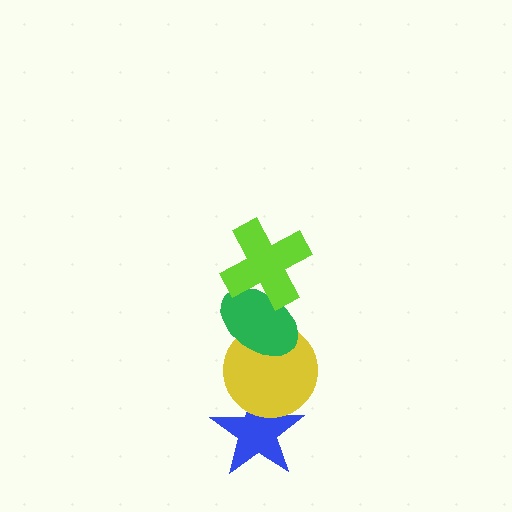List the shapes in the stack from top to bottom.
From top to bottom: the lime cross, the green ellipse, the yellow circle, the blue star.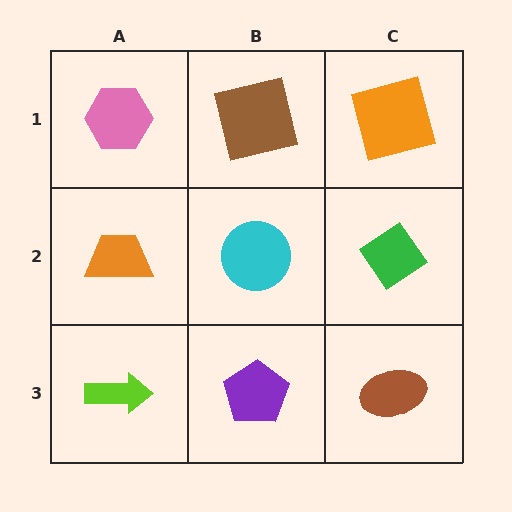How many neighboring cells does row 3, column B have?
3.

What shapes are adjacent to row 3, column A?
An orange trapezoid (row 2, column A), a purple pentagon (row 3, column B).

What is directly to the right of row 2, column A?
A cyan circle.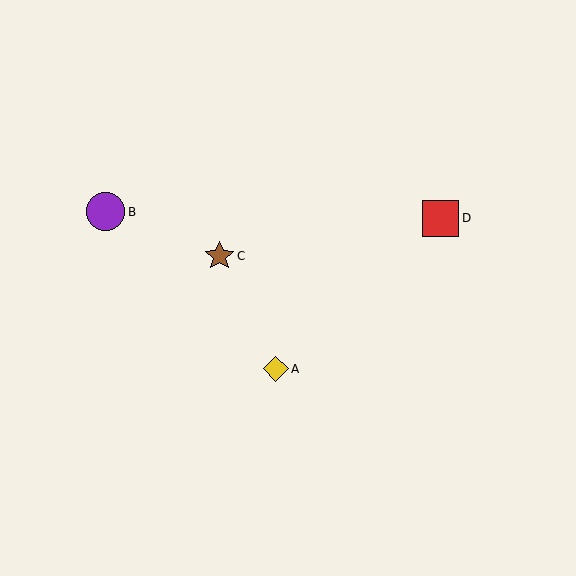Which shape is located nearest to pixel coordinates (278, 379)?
The yellow diamond (labeled A) at (276, 369) is nearest to that location.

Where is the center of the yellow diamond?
The center of the yellow diamond is at (276, 369).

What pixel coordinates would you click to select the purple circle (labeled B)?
Click at (106, 212) to select the purple circle B.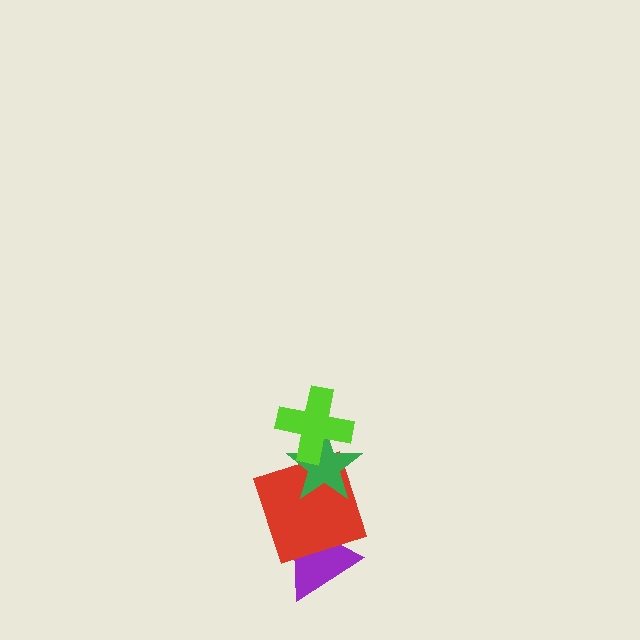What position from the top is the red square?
The red square is 3rd from the top.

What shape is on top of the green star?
The lime cross is on top of the green star.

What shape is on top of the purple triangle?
The red square is on top of the purple triangle.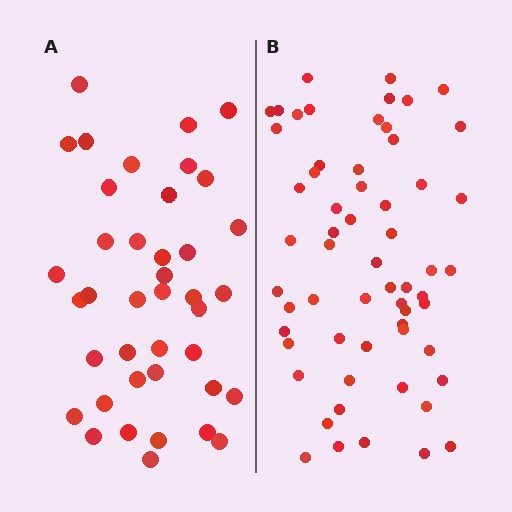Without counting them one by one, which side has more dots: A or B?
Region B (the right region) has more dots.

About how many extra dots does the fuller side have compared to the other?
Region B has approximately 20 more dots than region A.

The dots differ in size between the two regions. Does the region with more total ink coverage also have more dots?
No. Region A has more total ink coverage because its dots are larger, but region B actually contains more individual dots. Total area can be misleading — the number of items is what matters here.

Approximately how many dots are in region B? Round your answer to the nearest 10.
About 60 dots.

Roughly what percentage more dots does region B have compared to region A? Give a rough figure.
About 50% more.